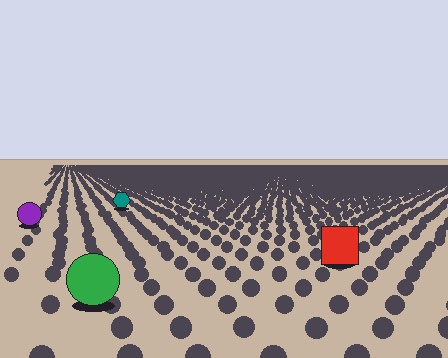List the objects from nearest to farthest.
From nearest to farthest: the green circle, the red square, the purple circle, the teal hexagon.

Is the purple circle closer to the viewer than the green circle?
No. The green circle is closer — you can tell from the texture gradient: the ground texture is coarser near it.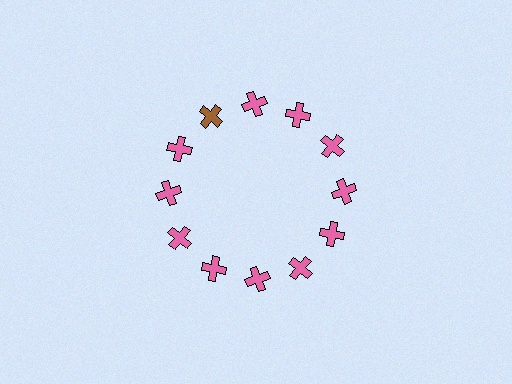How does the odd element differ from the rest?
It has a different color: brown instead of pink.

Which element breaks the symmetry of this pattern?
The brown cross at roughly the 11 o'clock position breaks the symmetry. All other shapes are pink crosses.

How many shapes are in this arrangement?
There are 12 shapes arranged in a ring pattern.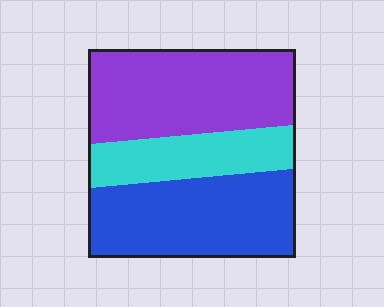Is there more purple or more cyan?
Purple.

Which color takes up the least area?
Cyan, at roughly 20%.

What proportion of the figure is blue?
Blue covers about 40% of the figure.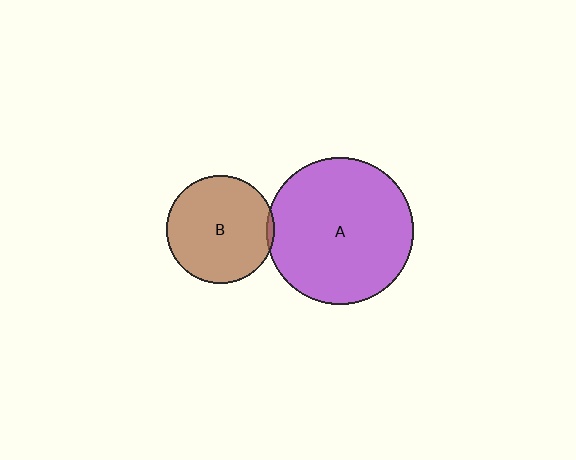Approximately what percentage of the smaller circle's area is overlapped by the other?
Approximately 5%.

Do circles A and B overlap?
Yes.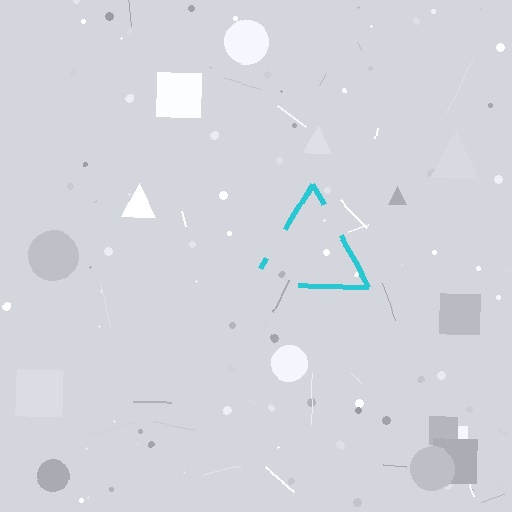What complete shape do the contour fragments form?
The contour fragments form a triangle.